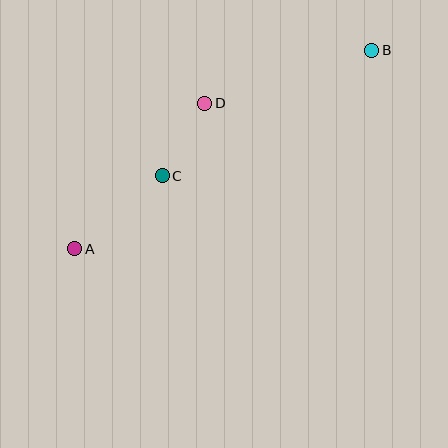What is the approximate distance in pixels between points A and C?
The distance between A and C is approximately 114 pixels.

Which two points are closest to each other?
Points C and D are closest to each other.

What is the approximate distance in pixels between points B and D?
The distance between B and D is approximately 175 pixels.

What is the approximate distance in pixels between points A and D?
The distance between A and D is approximately 195 pixels.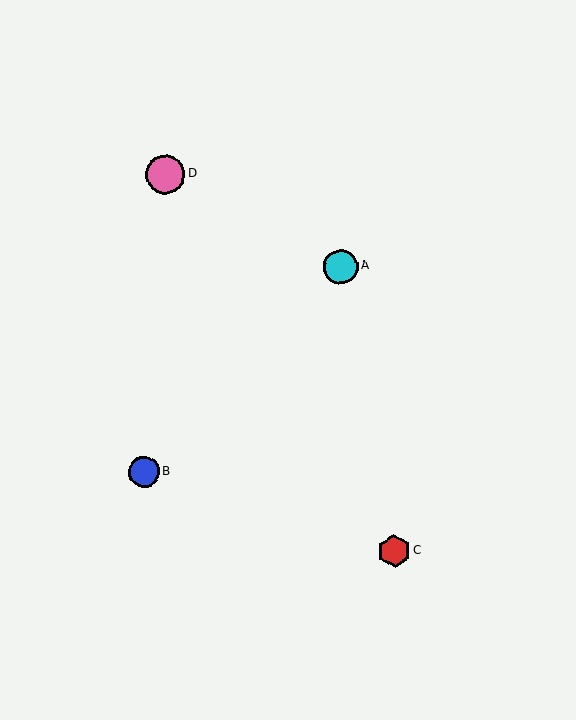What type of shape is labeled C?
Shape C is a red hexagon.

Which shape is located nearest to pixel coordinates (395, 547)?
The red hexagon (labeled C) at (394, 551) is nearest to that location.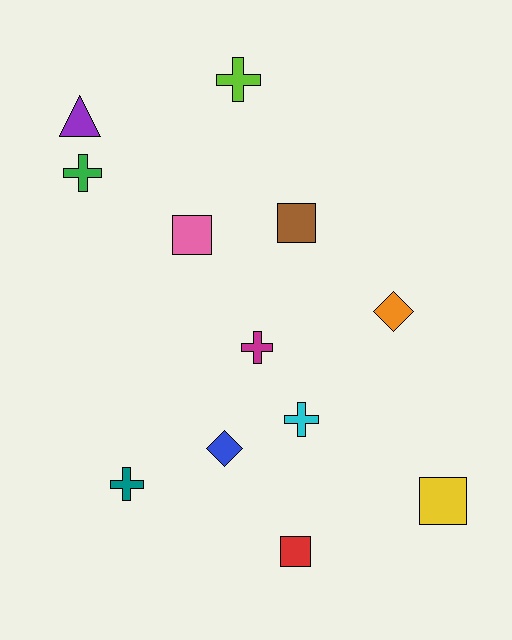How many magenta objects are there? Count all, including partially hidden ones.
There is 1 magenta object.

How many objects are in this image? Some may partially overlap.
There are 12 objects.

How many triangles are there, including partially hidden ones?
There is 1 triangle.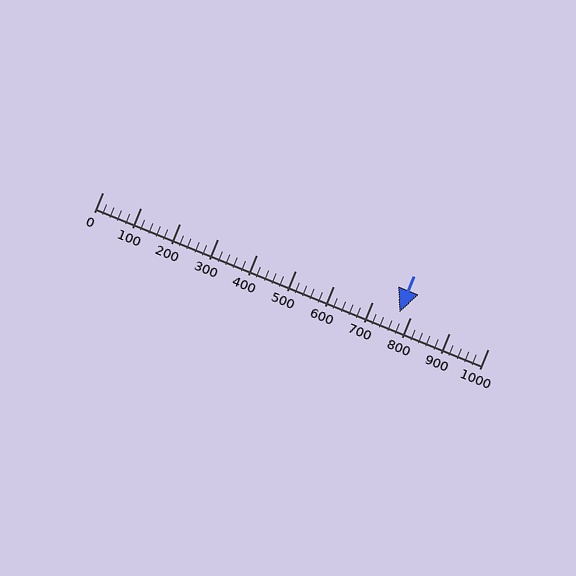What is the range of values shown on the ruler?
The ruler shows values from 0 to 1000.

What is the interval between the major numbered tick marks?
The major tick marks are spaced 100 units apart.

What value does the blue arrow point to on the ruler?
The blue arrow points to approximately 770.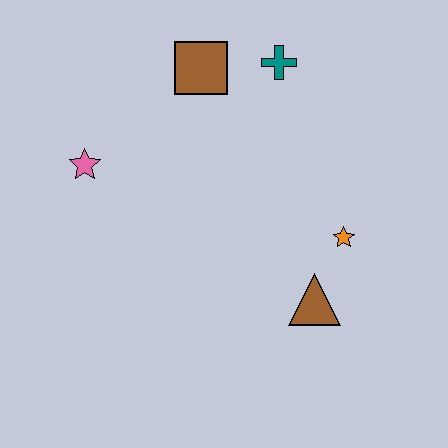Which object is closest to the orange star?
The brown triangle is closest to the orange star.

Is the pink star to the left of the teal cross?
Yes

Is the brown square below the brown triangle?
No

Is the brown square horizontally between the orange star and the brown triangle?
No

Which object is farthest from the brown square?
The brown triangle is farthest from the brown square.